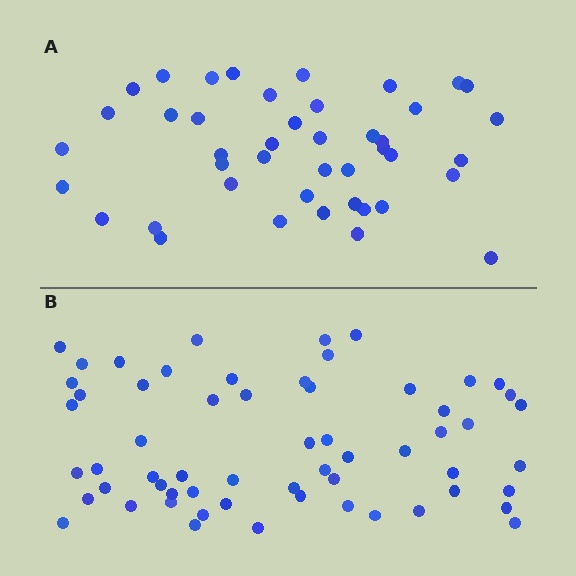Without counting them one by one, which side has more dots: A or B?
Region B (the bottom region) has more dots.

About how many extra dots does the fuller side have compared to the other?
Region B has approximately 15 more dots than region A.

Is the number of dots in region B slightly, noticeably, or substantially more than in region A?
Region B has noticeably more, but not dramatically so. The ratio is roughly 1.4 to 1.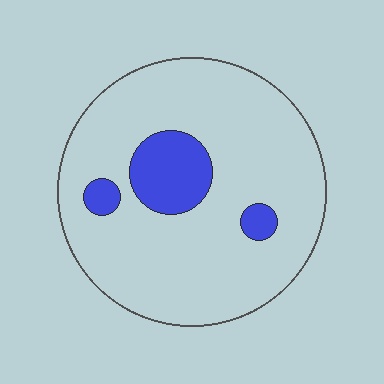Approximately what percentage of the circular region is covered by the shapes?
Approximately 15%.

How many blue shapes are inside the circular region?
3.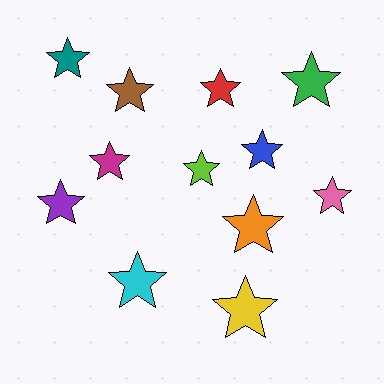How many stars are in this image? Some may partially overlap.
There are 12 stars.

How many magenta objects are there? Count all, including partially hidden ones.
There is 1 magenta object.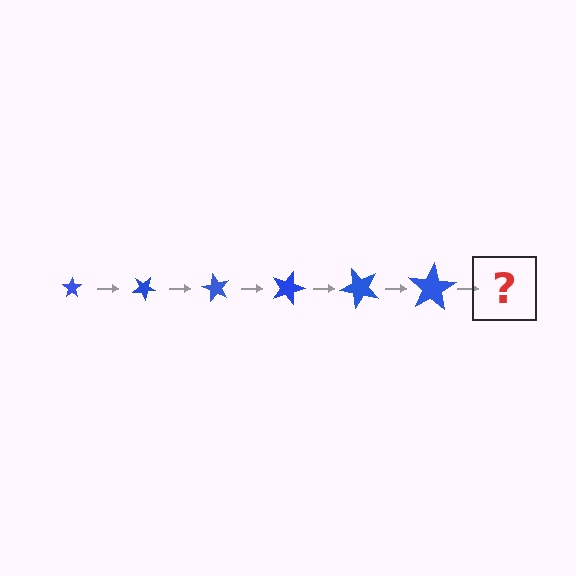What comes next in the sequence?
The next element should be a star, larger than the previous one and rotated 180 degrees from the start.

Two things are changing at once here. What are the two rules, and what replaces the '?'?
The two rules are that the star grows larger each step and it rotates 30 degrees each step. The '?' should be a star, larger than the previous one and rotated 180 degrees from the start.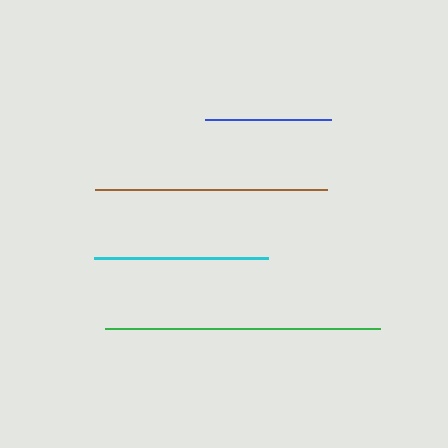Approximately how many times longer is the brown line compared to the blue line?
The brown line is approximately 1.8 times the length of the blue line.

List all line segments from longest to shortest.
From longest to shortest: green, brown, cyan, blue.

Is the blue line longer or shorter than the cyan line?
The cyan line is longer than the blue line.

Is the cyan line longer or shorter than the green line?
The green line is longer than the cyan line.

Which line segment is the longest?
The green line is the longest at approximately 276 pixels.